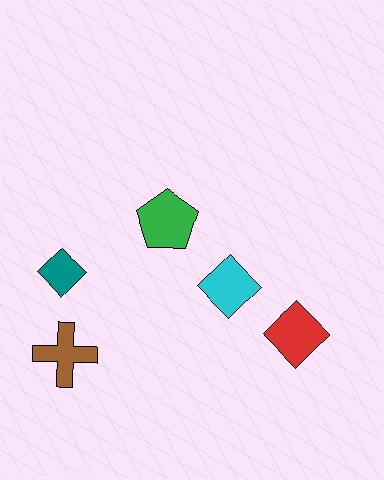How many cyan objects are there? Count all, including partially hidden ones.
There is 1 cyan object.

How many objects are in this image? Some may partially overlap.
There are 5 objects.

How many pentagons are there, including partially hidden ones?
There is 1 pentagon.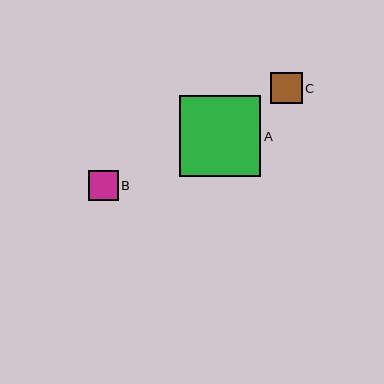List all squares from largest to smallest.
From largest to smallest: A, C, B.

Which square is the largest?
Square A is the largest with a size of approximately 81 pixels.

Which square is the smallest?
Square B is the smallest with a size of approximately 30 pixels.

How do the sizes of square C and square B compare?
Square C and square B are approximately the same size.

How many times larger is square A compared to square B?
Square A is approximately 2.7 times the size of square B.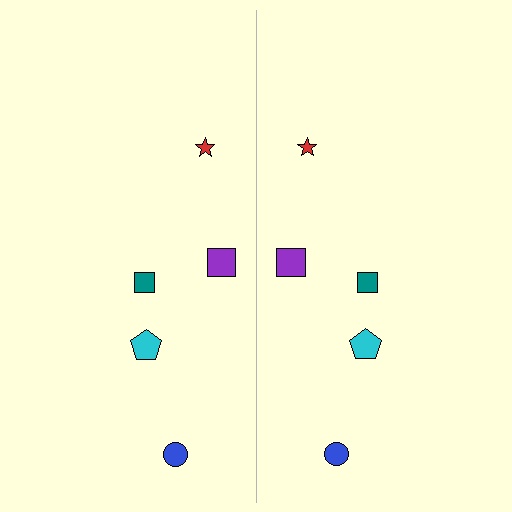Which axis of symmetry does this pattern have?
The pattern has a vertical axis of symmetry running through the center of the image.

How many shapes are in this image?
There are 10 shapes in this image.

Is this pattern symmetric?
Yes, this pattern has bilateral (reflection) symmetry.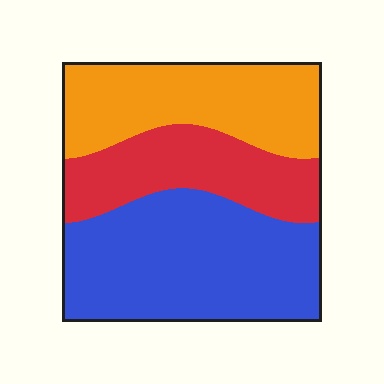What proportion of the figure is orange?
Orange takes up about one third (1/3) of the figure.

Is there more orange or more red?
Orange.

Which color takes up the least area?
Red, at roughly 25%.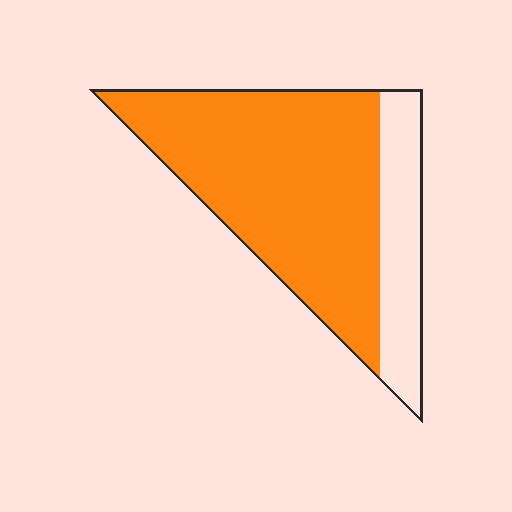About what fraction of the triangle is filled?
About three quarters (3/4).